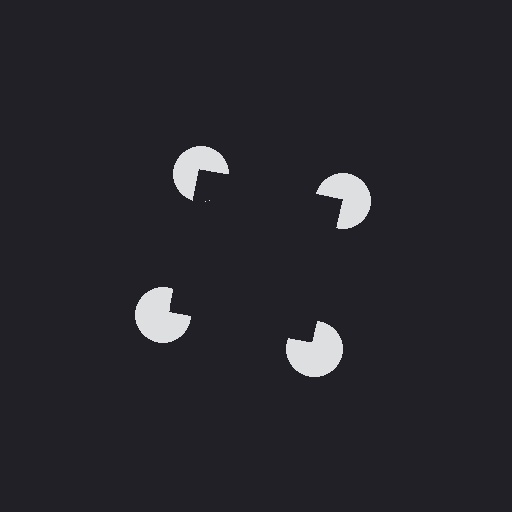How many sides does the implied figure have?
4 sides.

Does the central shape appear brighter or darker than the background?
It typically appears slightly darker than the background, even though no actual brightness change is drawn.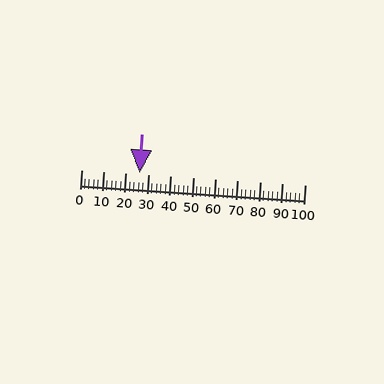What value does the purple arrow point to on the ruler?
The purple arrow points to approximately 26.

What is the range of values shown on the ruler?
The ruler shows values from 0 to 100.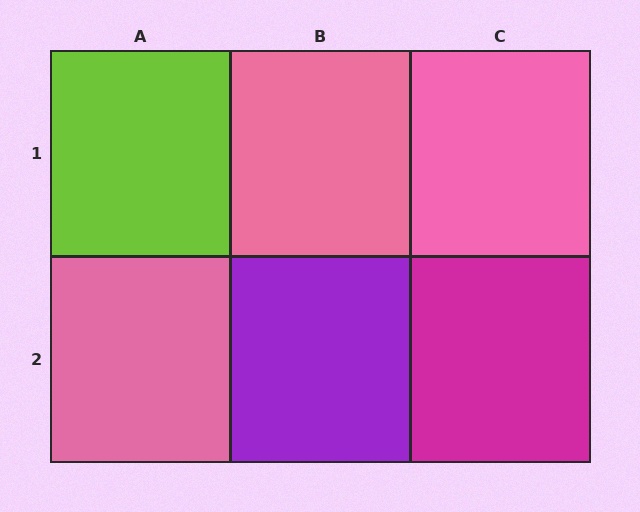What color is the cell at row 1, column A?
Lime.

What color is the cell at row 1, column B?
Pink.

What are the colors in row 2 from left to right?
Pink, purple, magenta.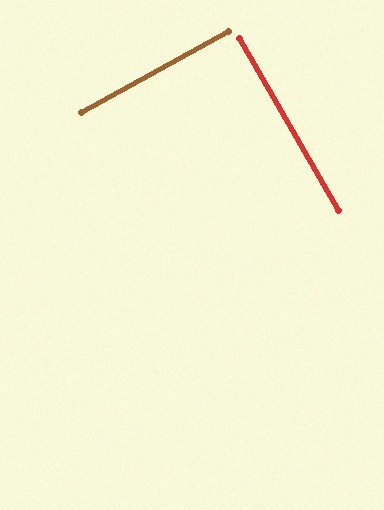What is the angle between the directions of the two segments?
Approximately 89 degrees.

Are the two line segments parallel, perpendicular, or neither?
Perpendicular — they meet at approximately 89°.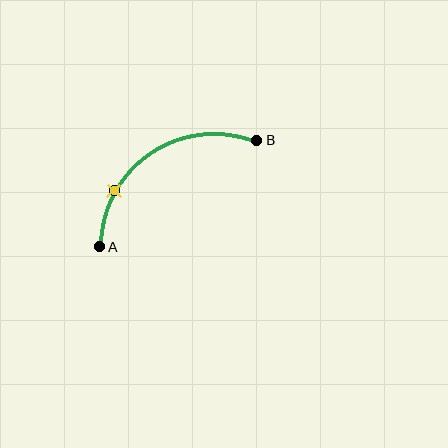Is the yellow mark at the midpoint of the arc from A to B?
No. The yellow mark lies on the arc but is closer to endpoint A. The arc midpoint would be at the point on the curve equidistant along the arc from both A and B.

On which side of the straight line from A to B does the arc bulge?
The arc bulges above and to the left of the straight line connecting A and B.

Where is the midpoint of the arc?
The arc midpoint is the point on the curve farthest from the straight line joining A and B. It sits above and to the left of that line.